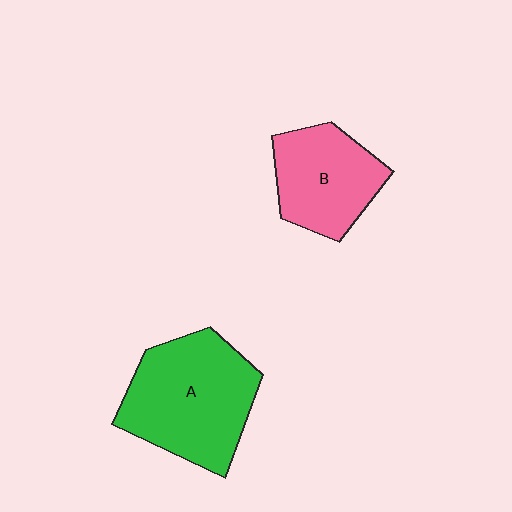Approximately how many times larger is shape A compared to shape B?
Approximately 1.5 times.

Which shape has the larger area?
Shape A (green).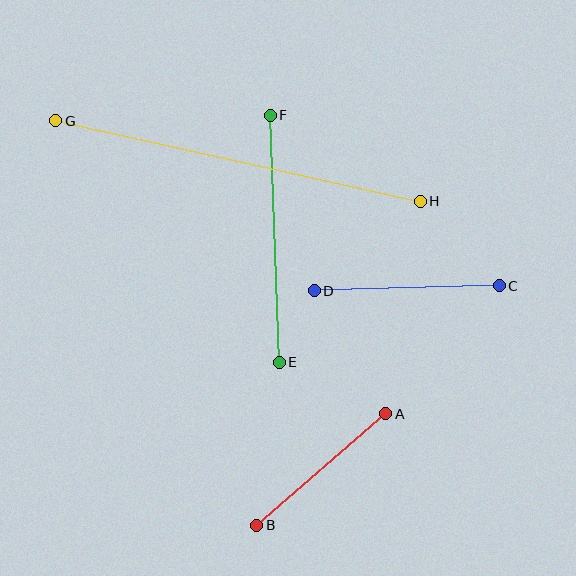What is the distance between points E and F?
The distance is approximately 247 pixels.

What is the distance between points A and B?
The distance is approximately 170 pixels.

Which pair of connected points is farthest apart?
Points G and H are farthest apart.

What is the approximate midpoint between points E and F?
The midpoint is at approximately (275, 239) pixels.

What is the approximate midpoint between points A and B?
The midpoint is at approximately (321, 469) pixels.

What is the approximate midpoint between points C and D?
The midpoint is at approximately (407, 288) pixels.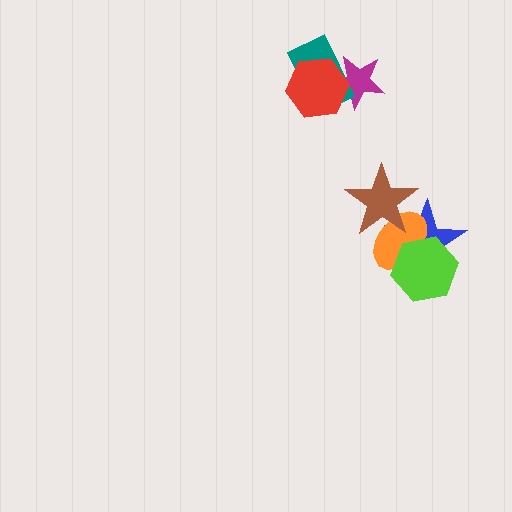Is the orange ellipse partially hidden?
Yes, it is partially covered by another shape.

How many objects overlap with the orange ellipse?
3 objects overlap with the orange ellipse.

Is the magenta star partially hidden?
Yes, it is partially covered by another shape.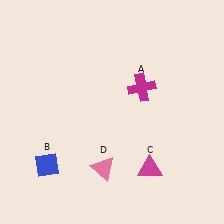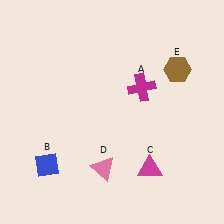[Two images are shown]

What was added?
A brown hexagon (E) was added in Image 2.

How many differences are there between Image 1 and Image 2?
There is 1 difference between the two images.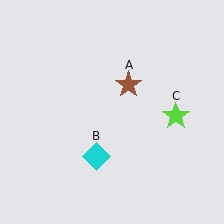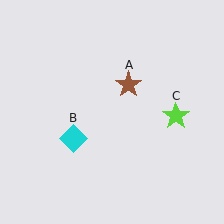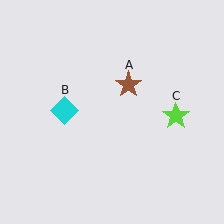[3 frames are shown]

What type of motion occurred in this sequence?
The cyan diamond (object B) rotated clockwise around the center of the scene.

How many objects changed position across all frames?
1 object changed position: cyan diamond (object B).